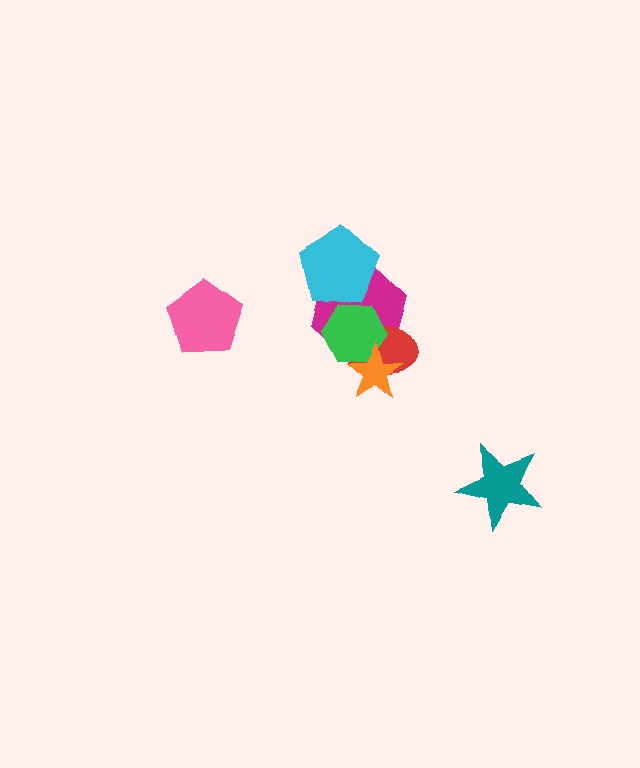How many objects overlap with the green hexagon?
3 objects overlap with the green hexagon.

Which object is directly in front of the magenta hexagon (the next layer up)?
The cyan pentagon is directly in front of the magenta hexagon.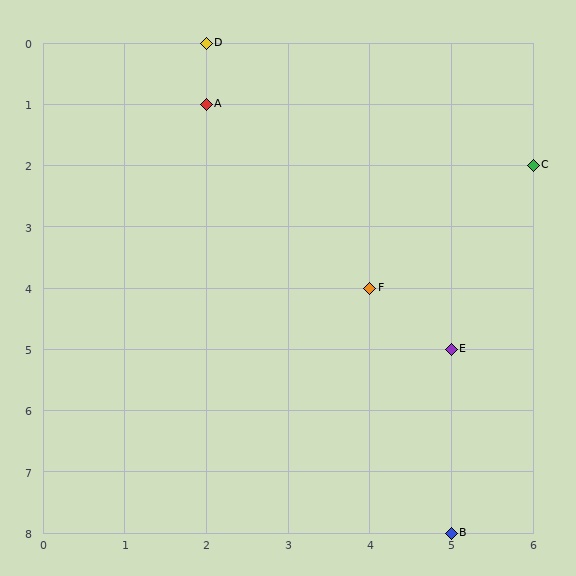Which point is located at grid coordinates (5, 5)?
Point E is at (5, 5).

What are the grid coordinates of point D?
Point D is at grid coordinates (2, 0).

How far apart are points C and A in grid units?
Points C and A are 4 columns and 1 row apart (about 4.1 grid units diagonally).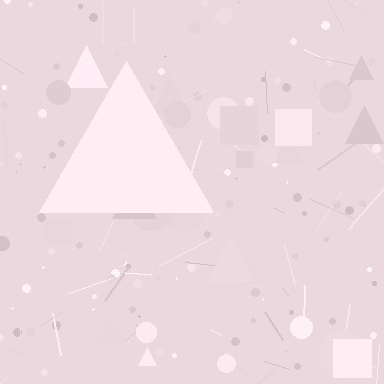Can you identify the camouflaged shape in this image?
The camouflaged shape is a triangle.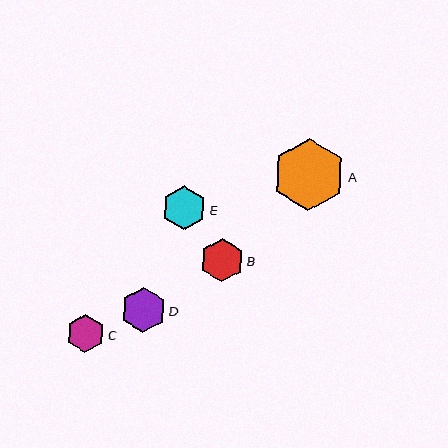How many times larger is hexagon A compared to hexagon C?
Hexagon A is approximately 1.9 times the size of hexagon C.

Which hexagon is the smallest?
Hexagon C is the smallest with a size of approximately 38 pixels.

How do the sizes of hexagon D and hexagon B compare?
Hexagon D and hexagon B are approximately the same size.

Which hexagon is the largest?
Hexagon A is the largest with a size of approximately 73 pixels.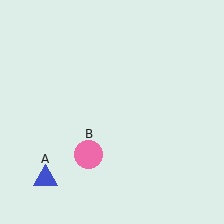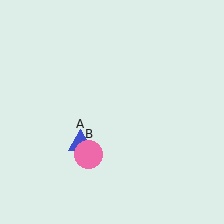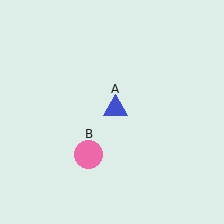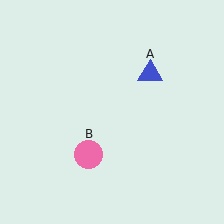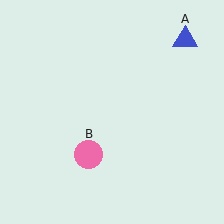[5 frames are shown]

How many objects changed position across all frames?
1 object changed position: blue triangle (object A).